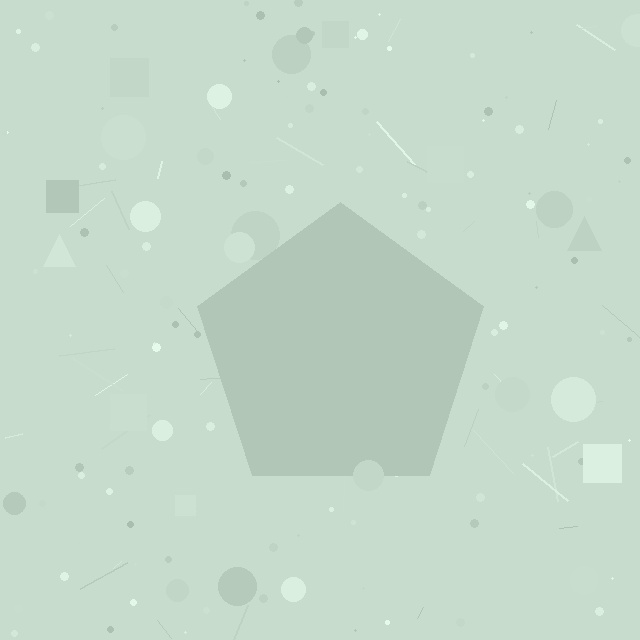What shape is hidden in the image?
A pentagon is hidden in the image.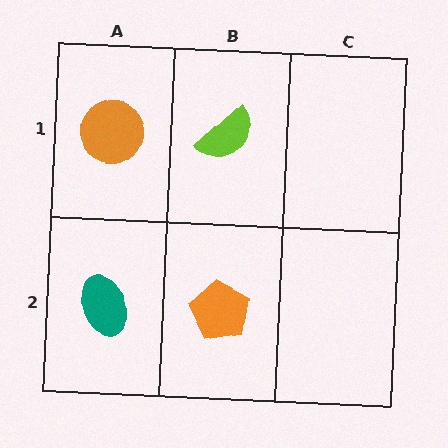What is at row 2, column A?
A teal ellipse.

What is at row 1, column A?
An orange circle.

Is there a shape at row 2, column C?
No, that cell is empty.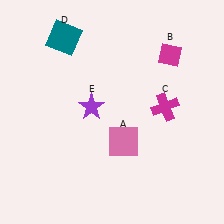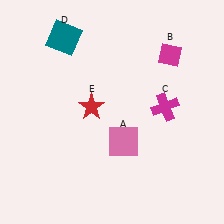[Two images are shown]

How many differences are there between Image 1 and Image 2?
There is 1 difference between the two images.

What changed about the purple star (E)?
In Image 1, E is purple. In Image 2, it changed to red.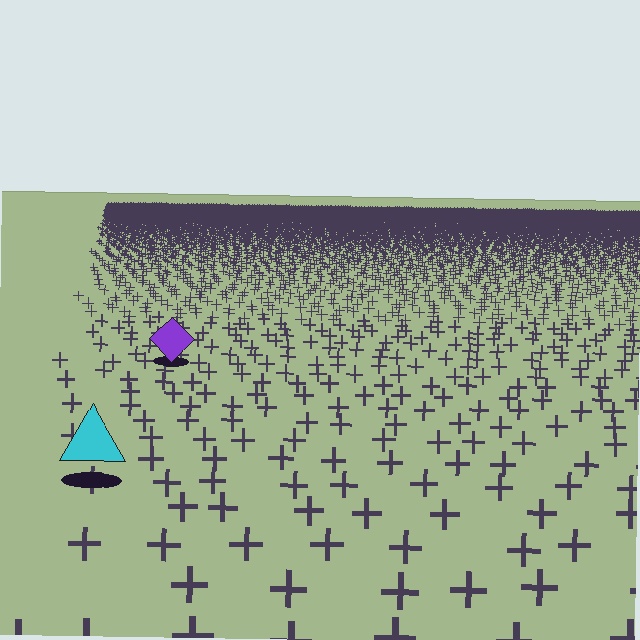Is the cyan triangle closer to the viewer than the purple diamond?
Yes. The cyan triangle is closer — you can tell from the texture gradient: the ground texture is coarser near it.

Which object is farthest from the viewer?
The purple diamond is farthest from the viewer. It appears smaller and the ground texture around it is denser.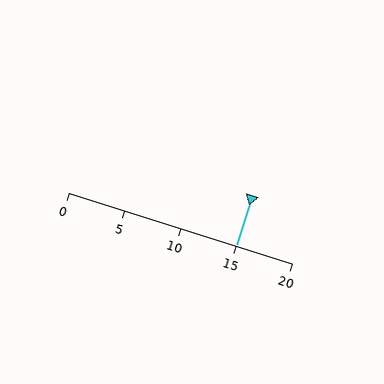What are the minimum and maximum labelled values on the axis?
The axis runs from 0 to 20.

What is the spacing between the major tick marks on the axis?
The major ticks are spaced 5 apart.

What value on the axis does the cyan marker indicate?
The marker indicates approximately 15.